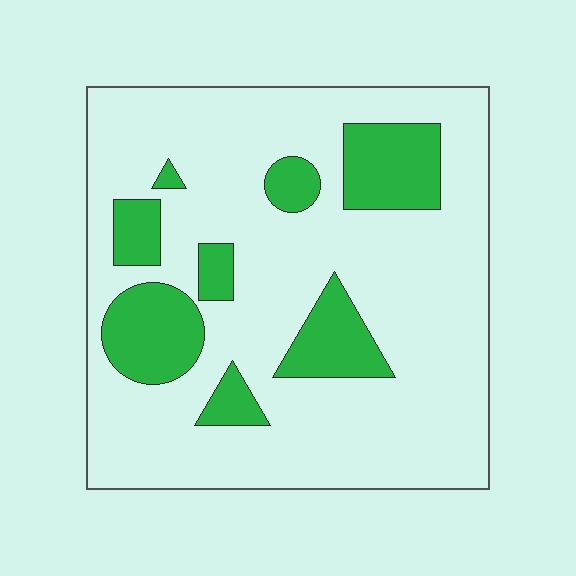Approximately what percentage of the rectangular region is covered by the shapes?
Approximately 20%.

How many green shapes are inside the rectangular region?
8.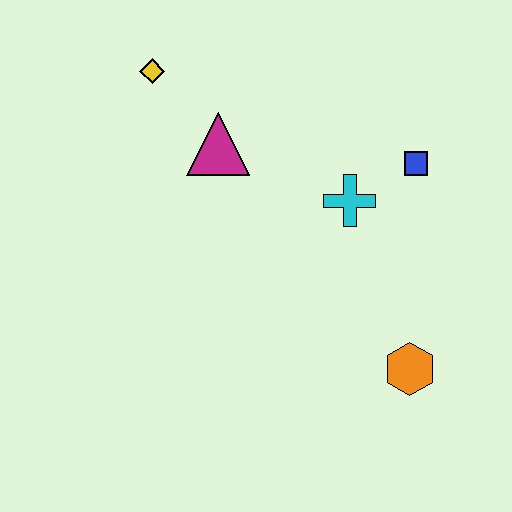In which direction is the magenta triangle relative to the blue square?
The magenta triangle is to the left of the blue square.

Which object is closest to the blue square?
The cyan cross is closest to the blue square.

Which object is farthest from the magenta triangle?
The orange hexagon is farthest from the magenta triangle.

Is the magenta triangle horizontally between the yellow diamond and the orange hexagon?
Yes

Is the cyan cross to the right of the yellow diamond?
Yes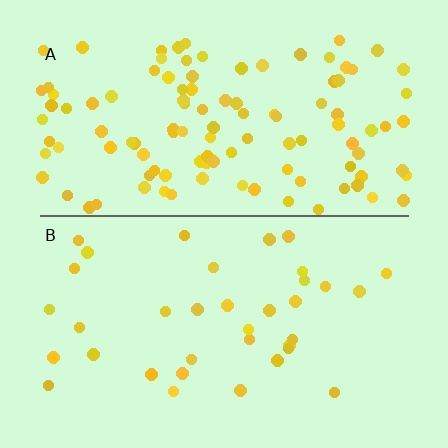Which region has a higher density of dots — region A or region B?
A (the top).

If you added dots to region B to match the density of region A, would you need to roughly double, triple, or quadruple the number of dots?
Approximately triple.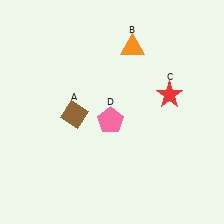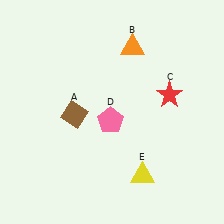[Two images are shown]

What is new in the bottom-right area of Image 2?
A yellow triangle (E) was added in the bottom-right area of Image 2.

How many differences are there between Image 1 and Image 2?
There is 1 difference between the two images.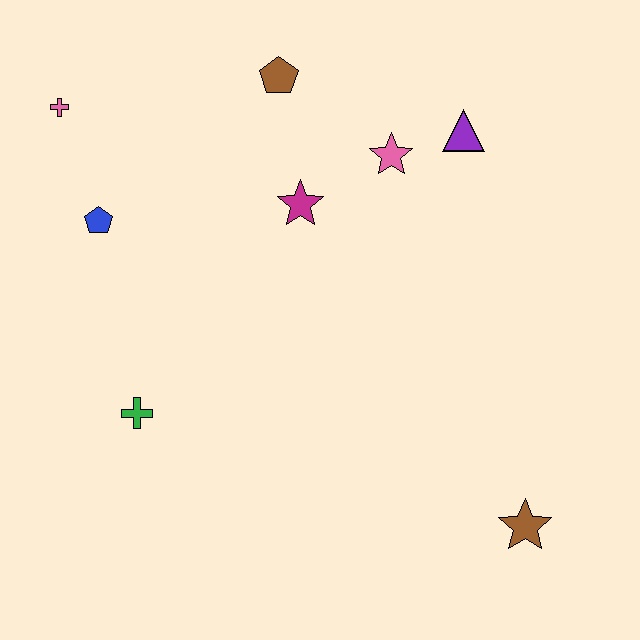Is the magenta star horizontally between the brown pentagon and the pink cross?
No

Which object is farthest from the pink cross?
The brown star is farthest from the pink cross.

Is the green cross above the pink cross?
No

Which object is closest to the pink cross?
The blue pentagon is closest to the pink cross.